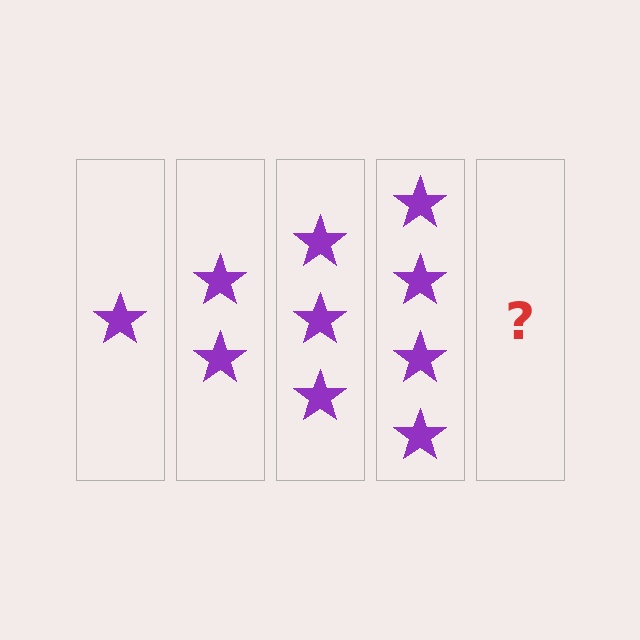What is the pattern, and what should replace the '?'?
The pattern is that each step adds one more star. The '?' should be 5 stars.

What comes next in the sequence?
The next element should be 5 stars.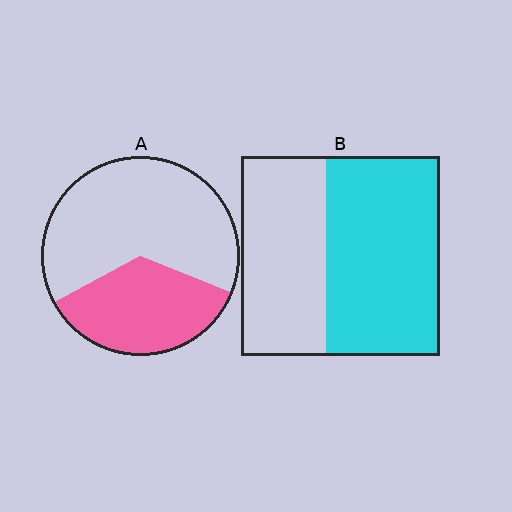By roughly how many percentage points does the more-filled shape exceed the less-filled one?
By roughly 20 percentage points (B over A).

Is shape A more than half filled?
No.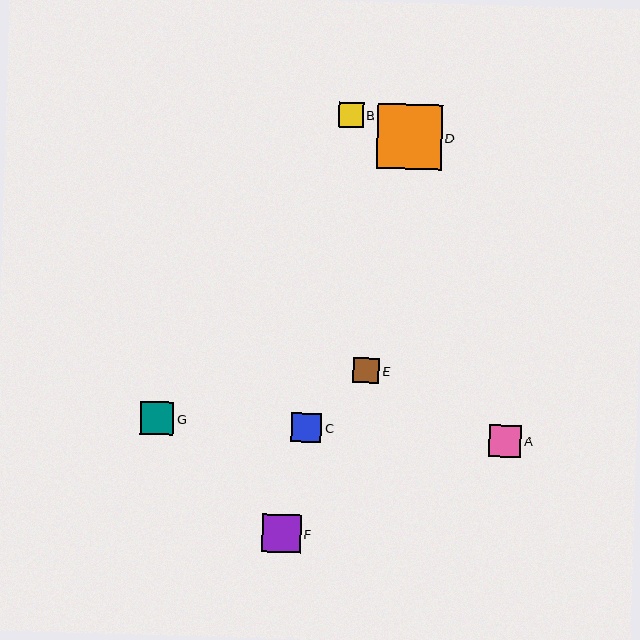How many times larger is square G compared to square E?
Square G is approximately 1.3 times the size of square E.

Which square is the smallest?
Square B is the smallest with a size of approximately 25 pixels.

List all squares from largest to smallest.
From largest to smallest: D, F, G, A, C, E, B.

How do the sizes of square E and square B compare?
Square E and square B are approximately the same size.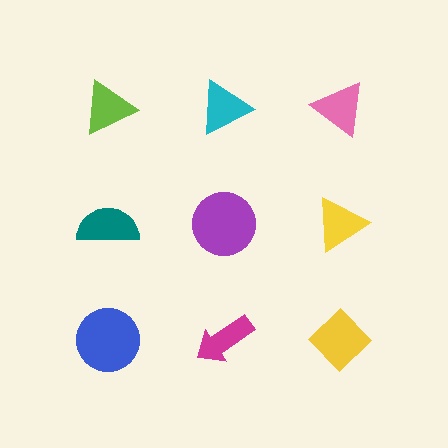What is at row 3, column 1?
A blue circle.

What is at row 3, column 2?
A magenta arrow.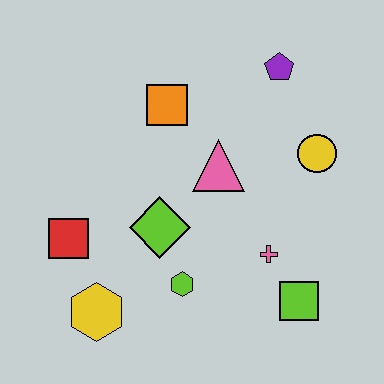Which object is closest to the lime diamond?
The lime hexagon is closest to the lime diamond.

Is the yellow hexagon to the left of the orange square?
Yes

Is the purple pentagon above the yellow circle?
Yes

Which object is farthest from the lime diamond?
The purple pentagon is farthest from the lime diamond.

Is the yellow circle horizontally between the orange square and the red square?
No